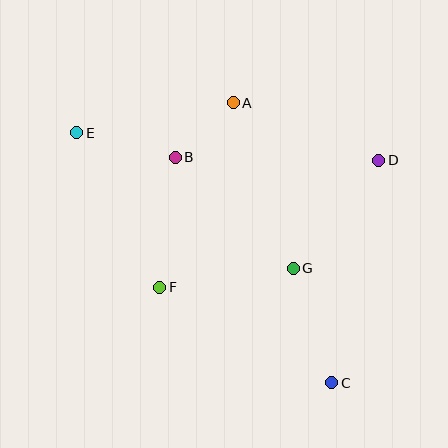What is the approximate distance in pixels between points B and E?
The distance between B and E is approximately 101 pixels.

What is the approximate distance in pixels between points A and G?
The distance between A and G is approximately 176 pixels.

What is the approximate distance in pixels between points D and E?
The distance between D and E is approximately 303 pixels.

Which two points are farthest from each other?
Points C and E are farthest from each other.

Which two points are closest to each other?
Points A and B are closest to each other.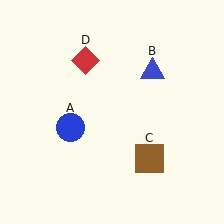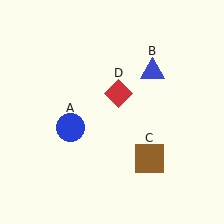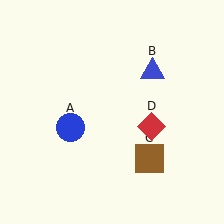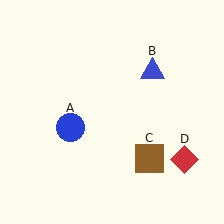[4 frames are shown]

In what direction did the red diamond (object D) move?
The red diamond (object D) moved down and to the right.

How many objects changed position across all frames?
1 object changed position: red diamond (object D).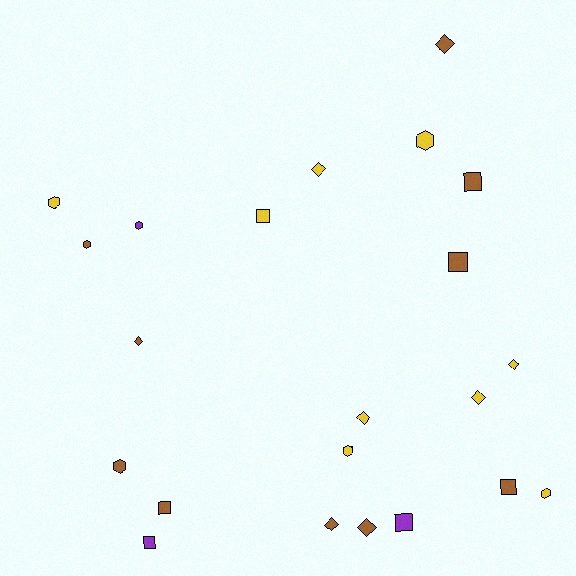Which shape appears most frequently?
Diamond, with 8 objects.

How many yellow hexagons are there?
There are 4 yellow hexagons.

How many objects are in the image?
There are 22 objects.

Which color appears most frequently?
Brown, with 10 objects.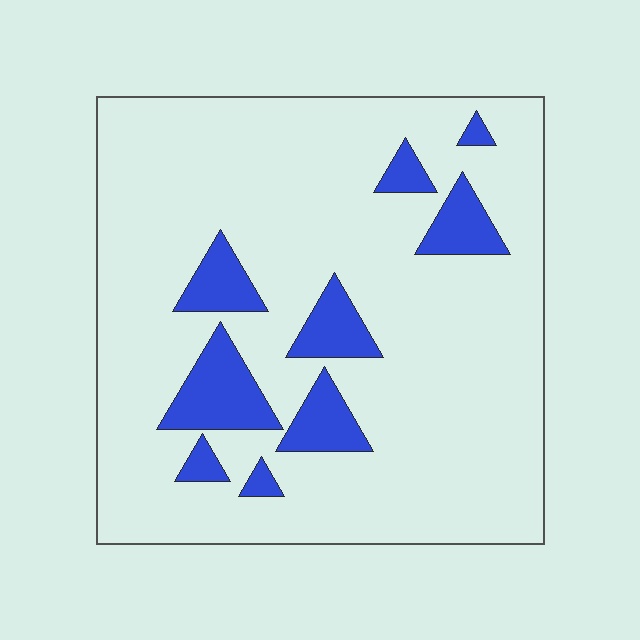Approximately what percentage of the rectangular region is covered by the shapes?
Approximately 15%.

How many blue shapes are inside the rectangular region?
9.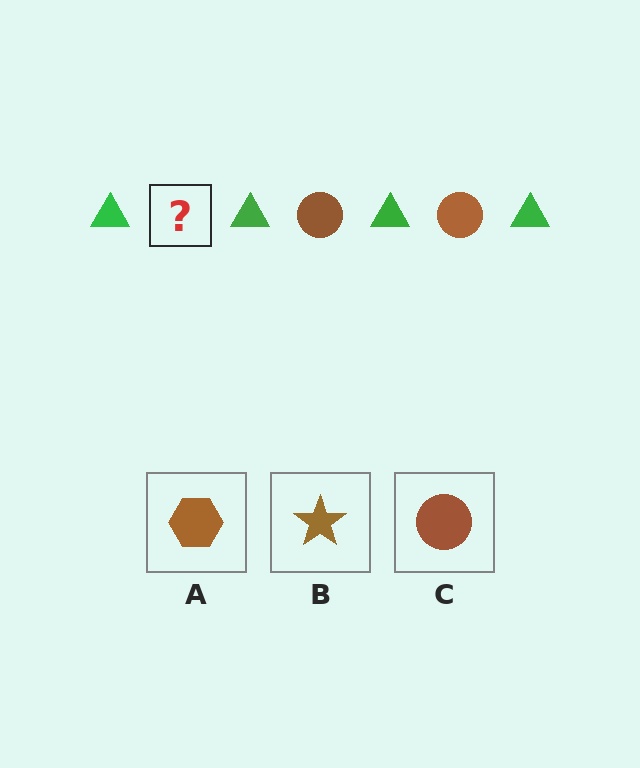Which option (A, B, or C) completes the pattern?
C.